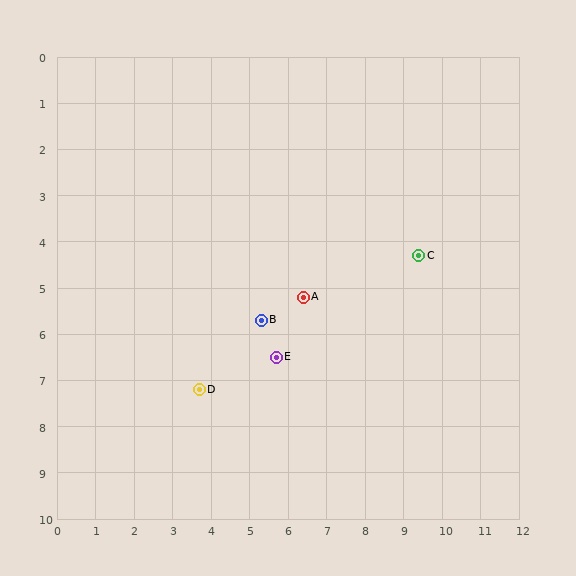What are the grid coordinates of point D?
Point D is at approximately (3.7, 7.2).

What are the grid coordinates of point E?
Point E is at approximately (5.7, 6.5).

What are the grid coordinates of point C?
Point C is at approximately (9.4, 4.3).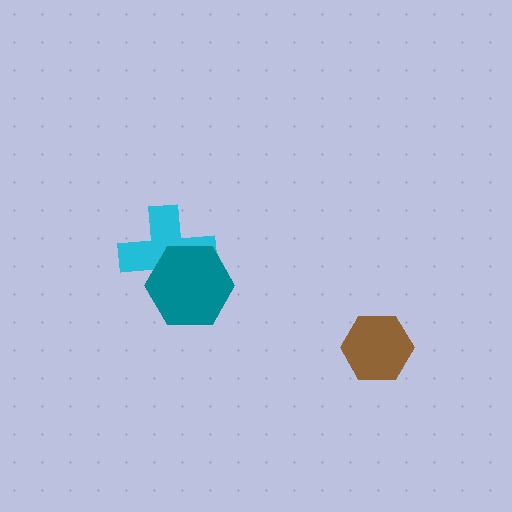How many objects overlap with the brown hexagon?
0 objects overlap with the brown hexagon.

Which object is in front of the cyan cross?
The teal hexagon is in front of the cyan cross.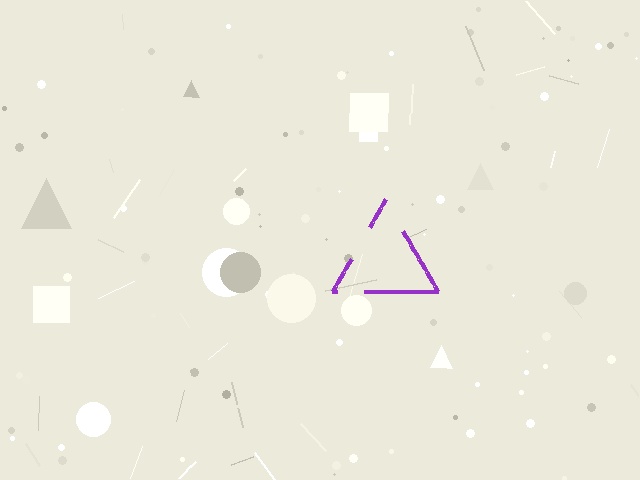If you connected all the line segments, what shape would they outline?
They would outline a triangle.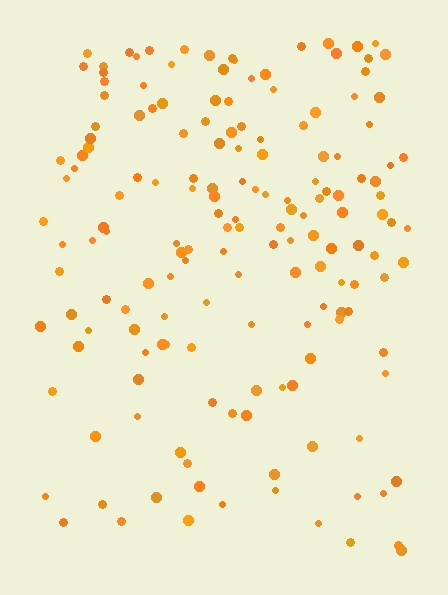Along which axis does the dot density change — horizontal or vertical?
Vertical.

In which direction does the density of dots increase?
From bottom to top, with the top side densest.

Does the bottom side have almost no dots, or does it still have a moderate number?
Still a moderate number, just noticeably fewer than the top.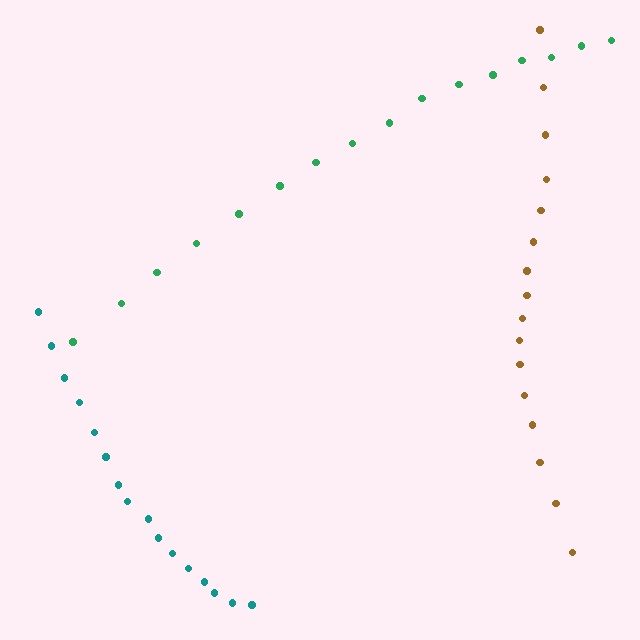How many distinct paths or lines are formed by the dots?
There are 3 distinct paths.